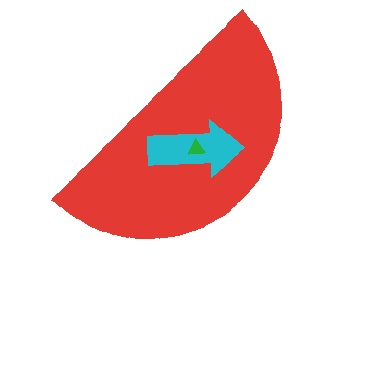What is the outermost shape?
The red semicircle.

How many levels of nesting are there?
3.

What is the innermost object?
The green triangle.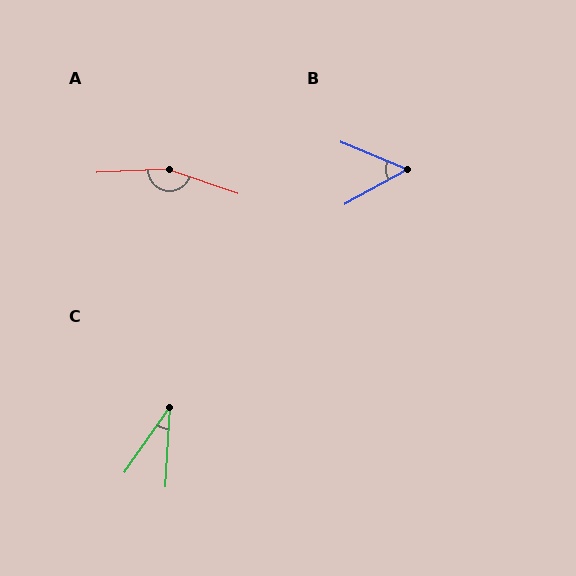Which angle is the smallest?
C, at approximately 31 degrees.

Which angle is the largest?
A, at approximately 159 degrees.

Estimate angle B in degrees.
Approximately 51 degrees.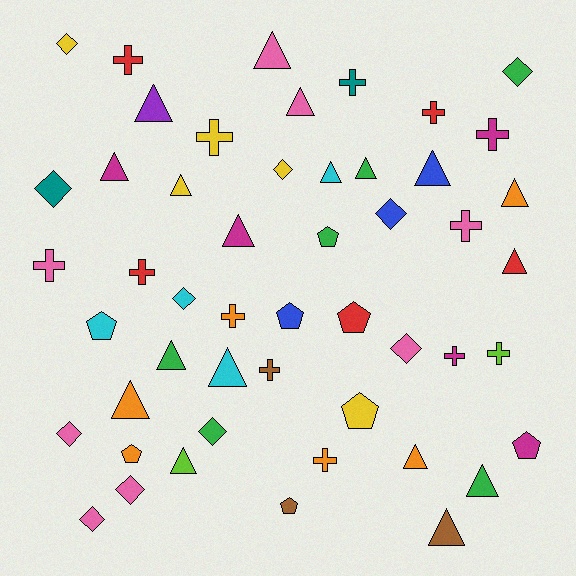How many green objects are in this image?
There are 6 green objects.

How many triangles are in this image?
There are 18 triangles.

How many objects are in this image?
There are 50 objects.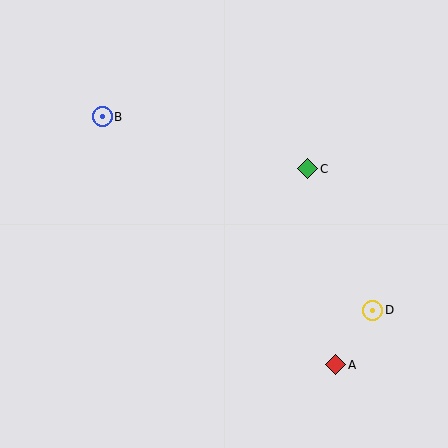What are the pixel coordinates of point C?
Point C is at (308, 169).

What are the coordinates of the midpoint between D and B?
The midpoint between D and B is at (237, 213).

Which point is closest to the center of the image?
Point C at (308, 169) is closest to the center.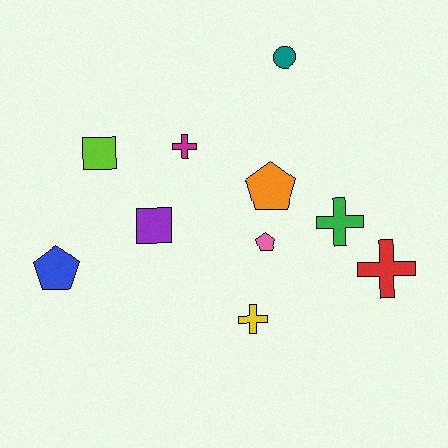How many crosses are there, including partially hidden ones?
There are 4 crosses.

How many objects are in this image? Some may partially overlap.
There are 10 objects.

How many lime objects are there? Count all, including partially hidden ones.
There is 1 lime object.